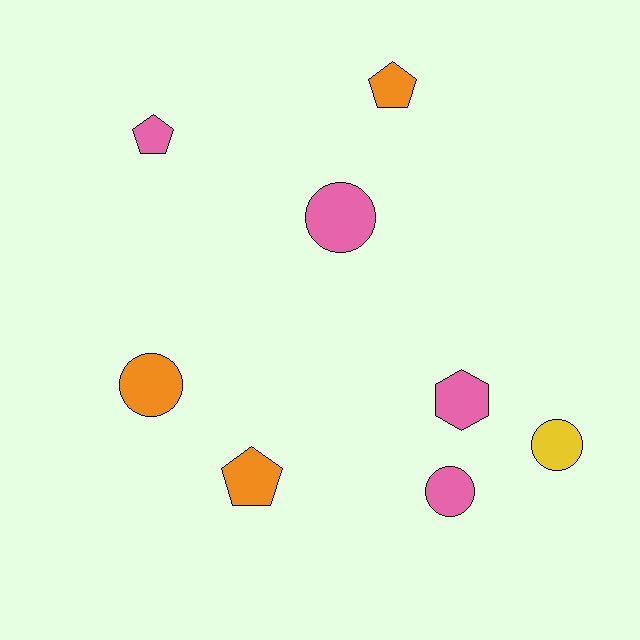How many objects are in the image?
There are 8 objects.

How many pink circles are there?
There are 2 pink circles.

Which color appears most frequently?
Pink, with 4 objects.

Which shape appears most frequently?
Circle, with 4 objects.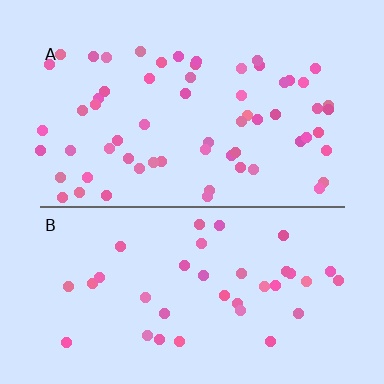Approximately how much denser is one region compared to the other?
Approximately 1.7× — region A over region B.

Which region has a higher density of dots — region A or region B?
A (the top).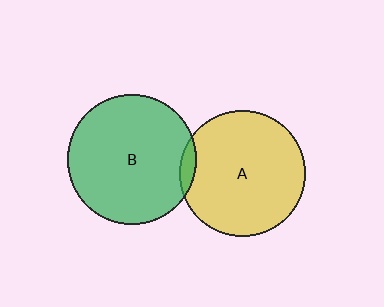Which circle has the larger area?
Circle B (green).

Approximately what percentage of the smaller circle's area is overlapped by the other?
Approximately 5%.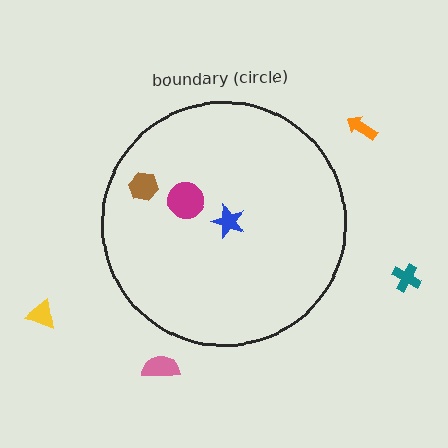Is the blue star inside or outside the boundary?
Inside.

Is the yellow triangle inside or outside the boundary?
Outside.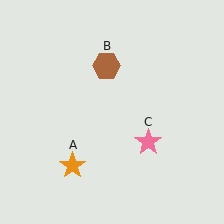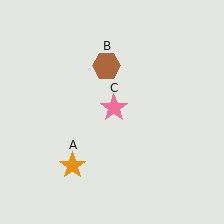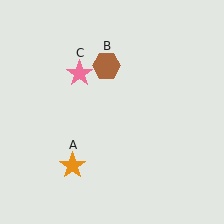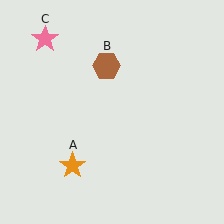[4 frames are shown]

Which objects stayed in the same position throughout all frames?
Orange star (object A) and brown hexagon (object B) remained stationary.